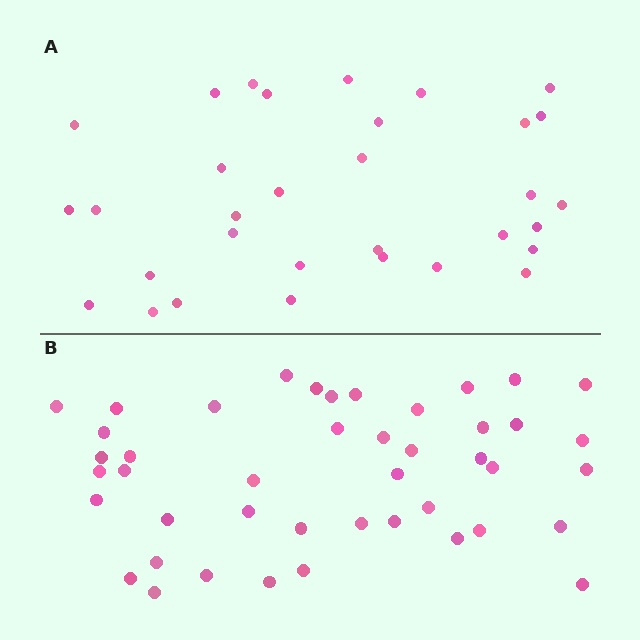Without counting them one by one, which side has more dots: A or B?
Region B (the bottom region) has more dots.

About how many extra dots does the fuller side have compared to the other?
Region B has roughly 12 or so more dots than region A.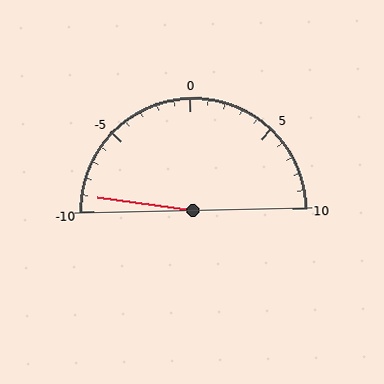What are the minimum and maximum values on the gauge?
The gauge ranges from -10 to 10.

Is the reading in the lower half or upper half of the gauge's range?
The reading is in the lower half of the range (-10 to 10).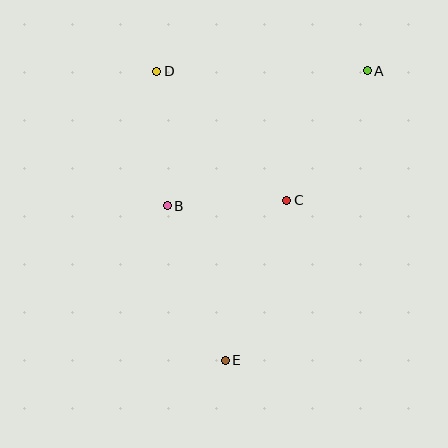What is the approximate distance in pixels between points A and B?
The distance between A and B is approximately 241 pixels.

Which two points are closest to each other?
Points B and C are closest to each other.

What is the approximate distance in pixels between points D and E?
The distance between D and E is approximately 297 pixels.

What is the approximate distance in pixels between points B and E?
The distance between B and E is approximately 165 pixels.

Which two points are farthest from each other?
Points A and E are farthest from each other.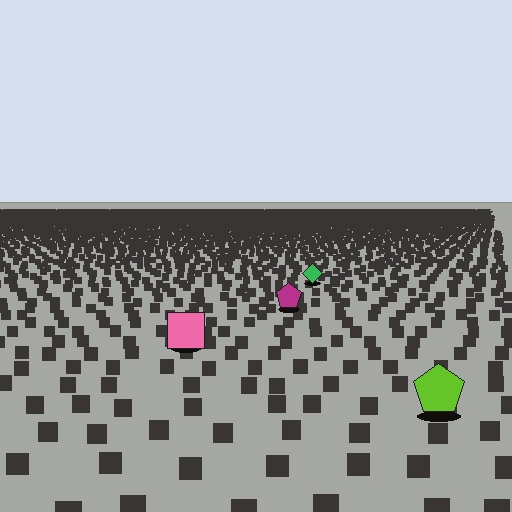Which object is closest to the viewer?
The lime pentagon is closest. The texture marks near it are larger and more spread out.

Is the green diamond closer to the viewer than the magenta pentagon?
No. The magenta pentagon is closer — you can tell from the texture gradient: the ground texture is coarser near it.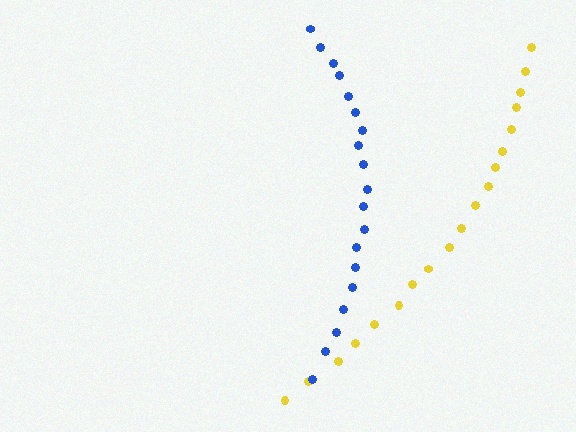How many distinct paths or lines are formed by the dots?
There are 2 distinct paths.